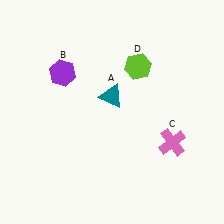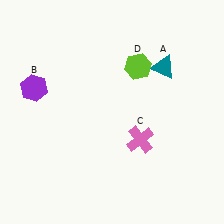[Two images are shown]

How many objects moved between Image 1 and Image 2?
3 objects moved between the two images.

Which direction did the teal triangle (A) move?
The teal triangle (A) moved right.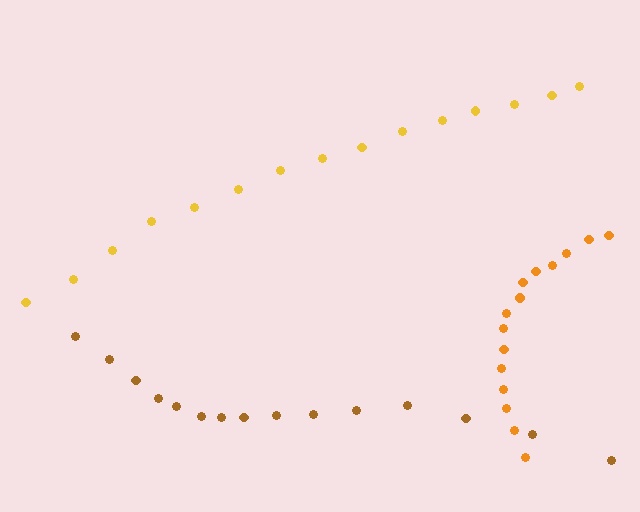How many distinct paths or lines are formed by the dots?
There are 3 distinct paths.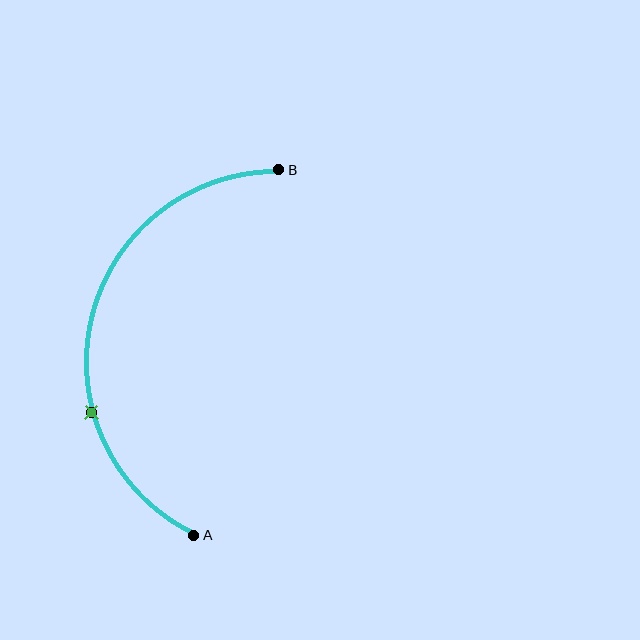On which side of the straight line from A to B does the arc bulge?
The arc bulges to the left of the straight line connecting A and B.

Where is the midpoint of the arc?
The arc midpoint is the point on the curve farthest from the straight line joining A and B. It sits to the left of that line.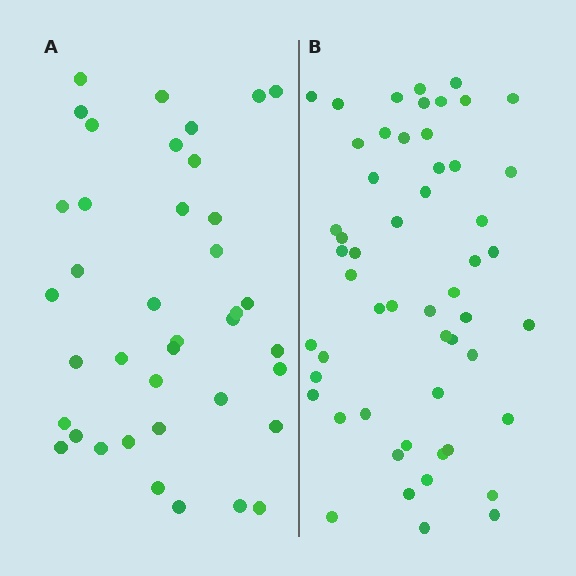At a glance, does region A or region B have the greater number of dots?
Region B (the right region) has more dots.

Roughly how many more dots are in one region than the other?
Region B has approximately 15 more dots than region A.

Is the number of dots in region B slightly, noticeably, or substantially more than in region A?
Region B has noticeably more, but not dramatically so. The ratio is roughly 1.4 to 1.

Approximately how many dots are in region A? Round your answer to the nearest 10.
About 40 dots. (The exact count is 39, which rounds to 40.)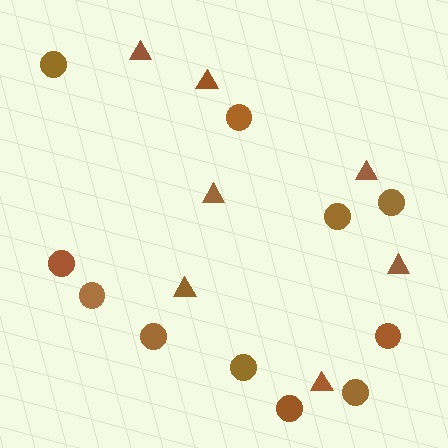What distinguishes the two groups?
There are 2 groups: one group of triangles (7) and one group of circles (11).